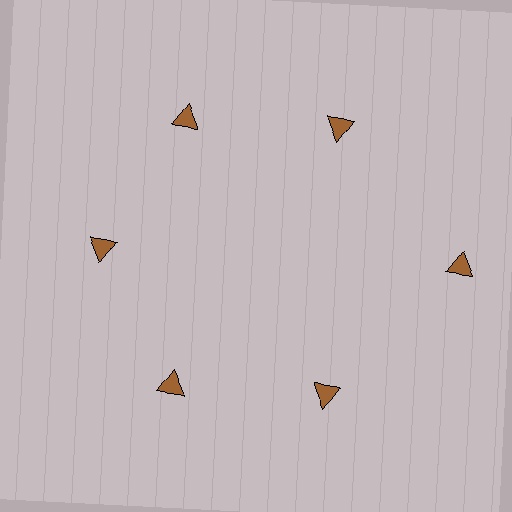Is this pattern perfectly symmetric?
No. The 6 brown triangles are arranged in a ring, but one element near the 3 o'clock position is pushed outward from the center, breaking the 6-fold rotational symmetry.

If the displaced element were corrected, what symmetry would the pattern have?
It would have 6-fold rotational symmetry — the pattern would map onto itself every 60 degrees.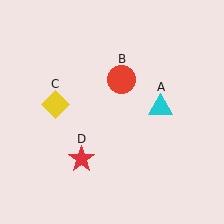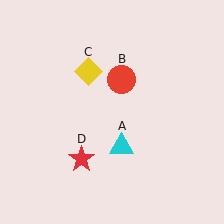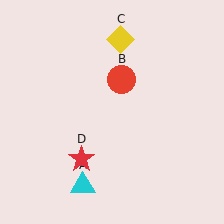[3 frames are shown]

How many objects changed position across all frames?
2 objects changed position: cyan triangle (object A), yellow diamond (object C).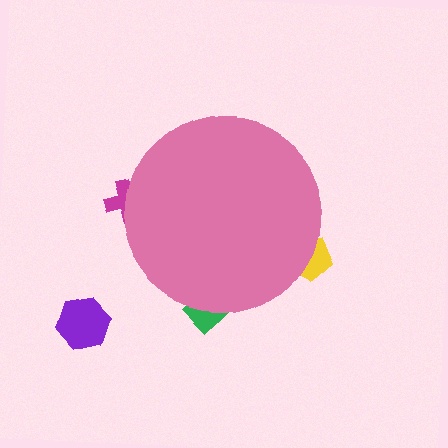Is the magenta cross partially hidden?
Yes, the magenta cross is partially hidden behind the pink circle.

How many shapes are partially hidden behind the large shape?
3 shapes are partially hidden.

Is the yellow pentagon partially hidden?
Yes, the yellow pentagon is partially hidden behind the pink circle.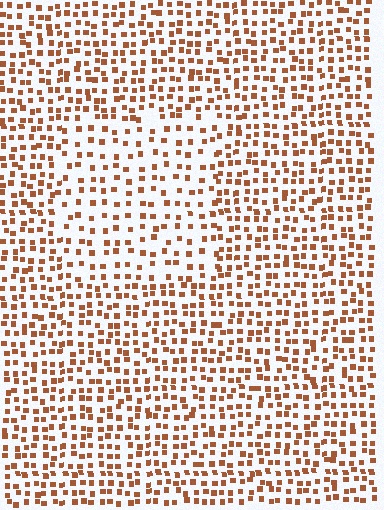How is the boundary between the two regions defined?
The boundary is defined by a change in element density (approximately 1.7x ratio). All elements are the same color, size, and shape.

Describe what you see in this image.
The image contains small brown elements arranged at two different densities. A rectangle-shaped region is visible where the elements are less densely packed than the surrounding area.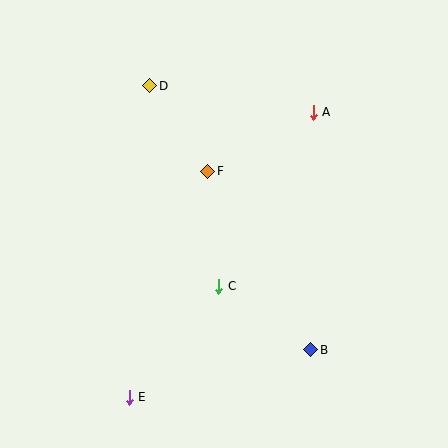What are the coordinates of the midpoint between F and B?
The midpoint between F and B is at (259, 260).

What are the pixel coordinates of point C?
Point C is at (219, 286).